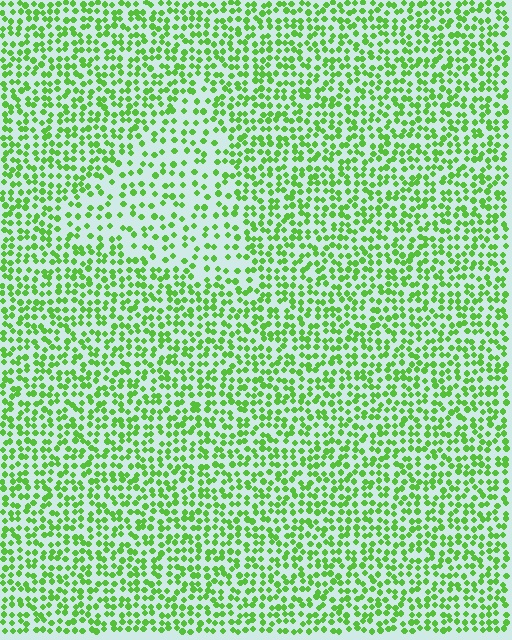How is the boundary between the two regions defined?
The boundary is defined by a change in element density (approximately 1.8x ratio). All elements are the same color, size, and shape.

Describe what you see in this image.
The image contains small lime elements arranged at two different densities. A triangle-shaped region is visible where the elements are less densely packed than the surrounding area.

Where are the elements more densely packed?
The elements are more densely packed outside the triangle boundary.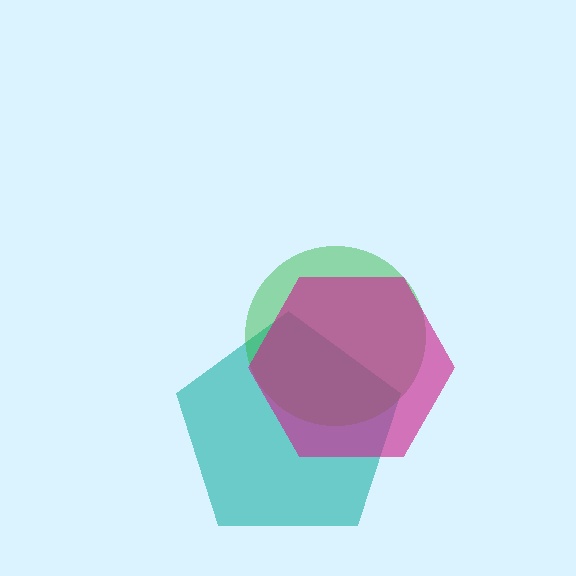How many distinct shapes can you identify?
There are 3 distinct shapes: a teal pentagon, a green circle, a magenta hexagon.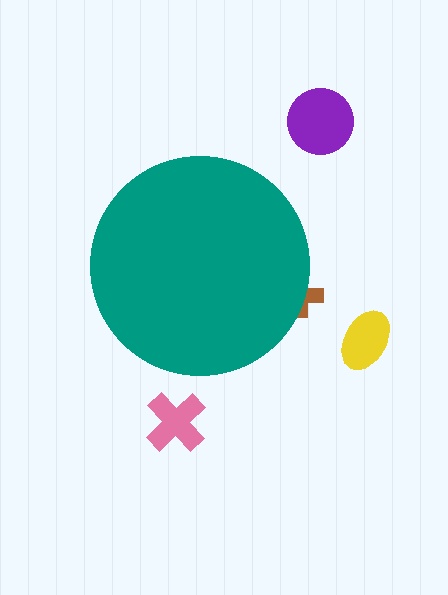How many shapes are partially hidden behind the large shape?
1 shape is partially hidden.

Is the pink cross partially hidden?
No, the pink cross is fully visible.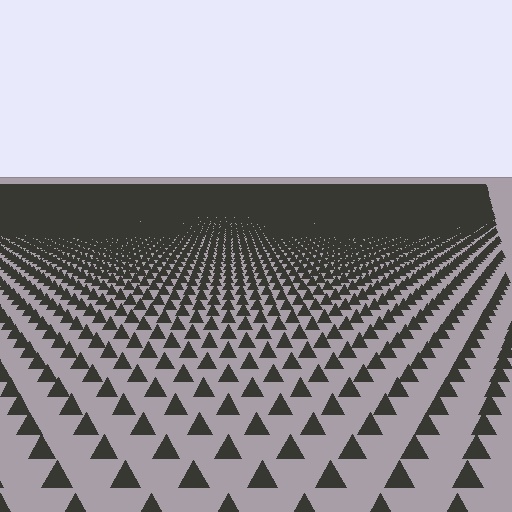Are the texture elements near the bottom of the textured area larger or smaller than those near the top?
Larger. Near the bottom, elements are closer to the viewer and appear at a bigger on-screen size.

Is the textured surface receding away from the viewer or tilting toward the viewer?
The surface is receding away from the viewer. Texture elements get smaller and denser toward the top.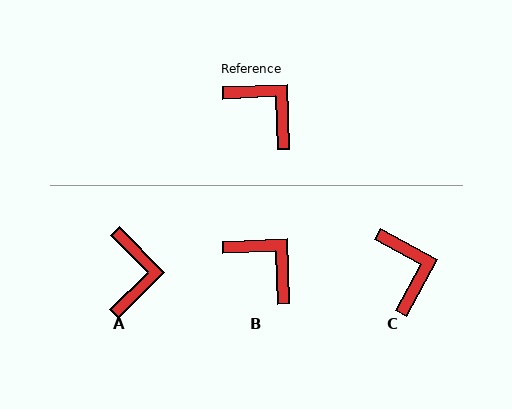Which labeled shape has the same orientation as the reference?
B.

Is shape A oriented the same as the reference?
No, it is off by about 48 degrees.